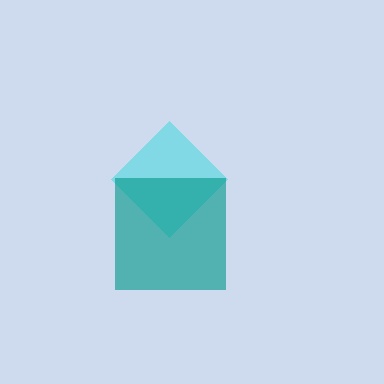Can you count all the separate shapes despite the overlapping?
Yes, there are 2 separate shapes.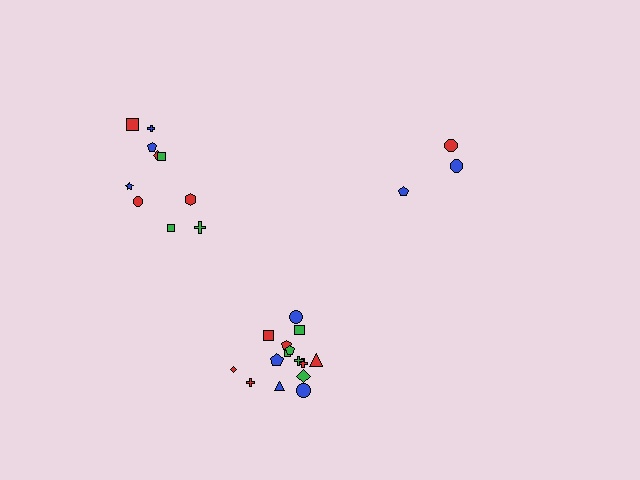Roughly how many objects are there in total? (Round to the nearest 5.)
Roughly 30 objects in total.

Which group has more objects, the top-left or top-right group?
The top-left group.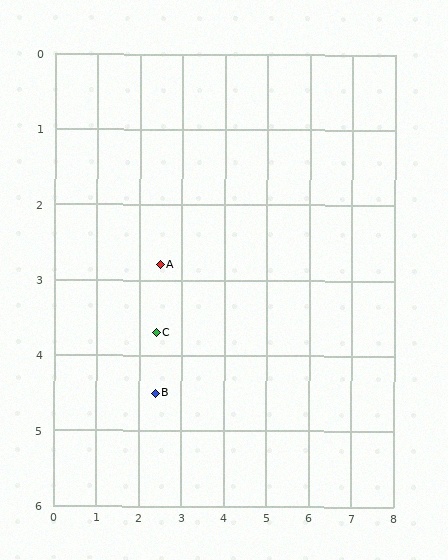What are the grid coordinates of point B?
Point B is at approximately (2.4, 4.5).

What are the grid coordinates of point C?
Point C is at approximately (2.4, 3.7).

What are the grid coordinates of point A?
Point A is at approximately (2.5, 2.8).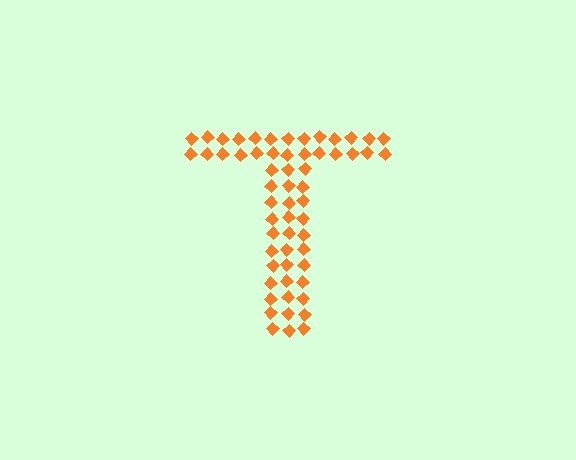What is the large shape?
The large shape is the letter T.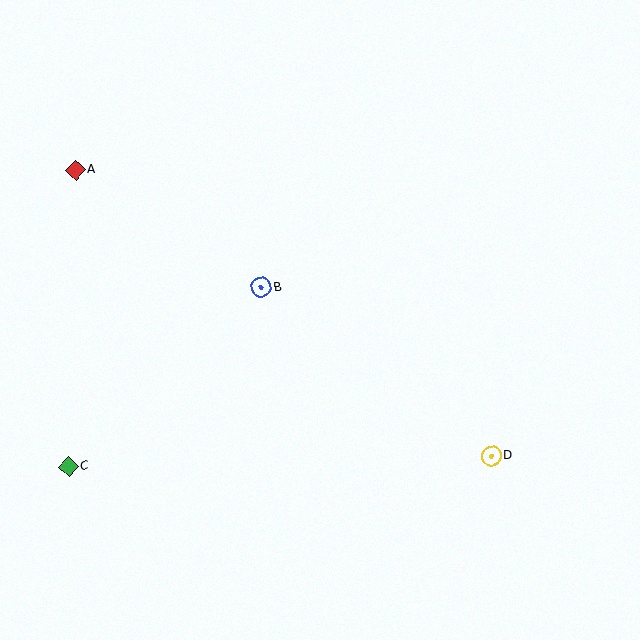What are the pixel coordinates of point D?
Point D is at (492, 456).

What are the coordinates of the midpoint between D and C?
The midpoint between D and C is at (280, 461).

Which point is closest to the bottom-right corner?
Point D is closest to the bottom-right corner.